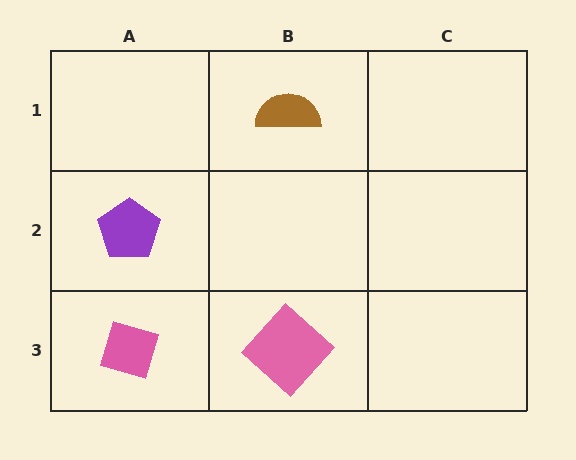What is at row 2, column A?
A purple pentagon.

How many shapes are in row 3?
2 shapes.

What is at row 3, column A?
A pink diamond.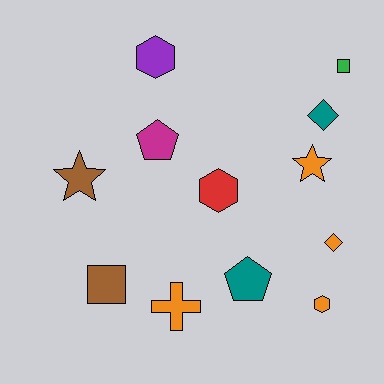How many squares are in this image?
There are 2 squares.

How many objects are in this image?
There are 12 objects.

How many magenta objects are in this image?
There is 1 magenta object.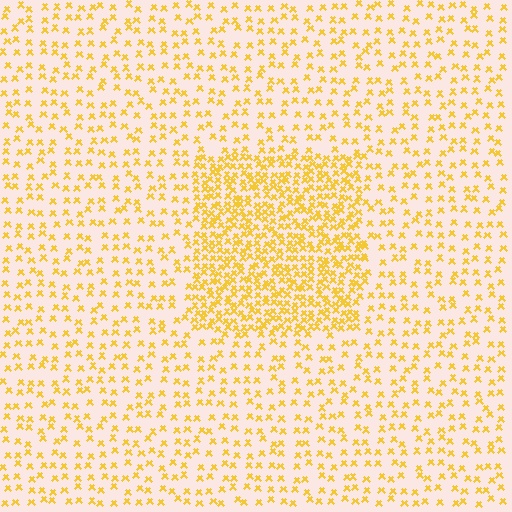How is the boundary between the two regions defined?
The boundary is defined by a change in element density (approximately 2.5x ratio). All elements are the same color, size, and shape.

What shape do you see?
I see a rectangle.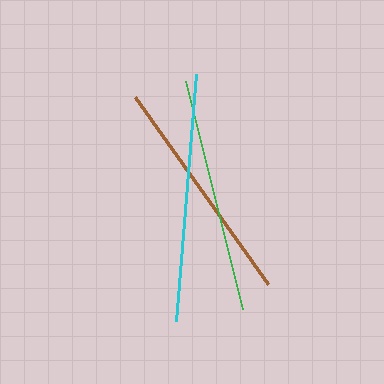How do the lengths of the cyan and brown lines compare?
The cyan and brown lines are approximately the same length.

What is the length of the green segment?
The green segment is approximately 235 pixels long.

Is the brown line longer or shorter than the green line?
The green line is longer than the brown line.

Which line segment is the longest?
The cyan line is the longest at approximately 248 pixels.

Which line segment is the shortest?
The brown line is the shortest at approximately 229 pixels.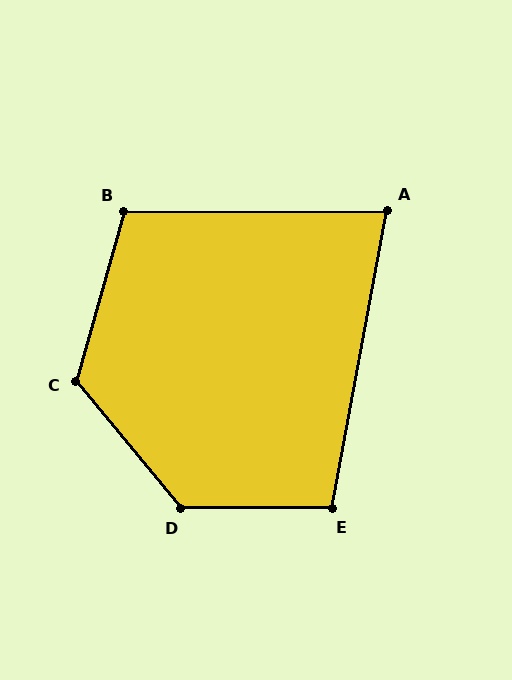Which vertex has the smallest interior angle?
A, at approximately 79 degrees.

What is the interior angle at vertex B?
Approximately 106 degrees (obtuse).